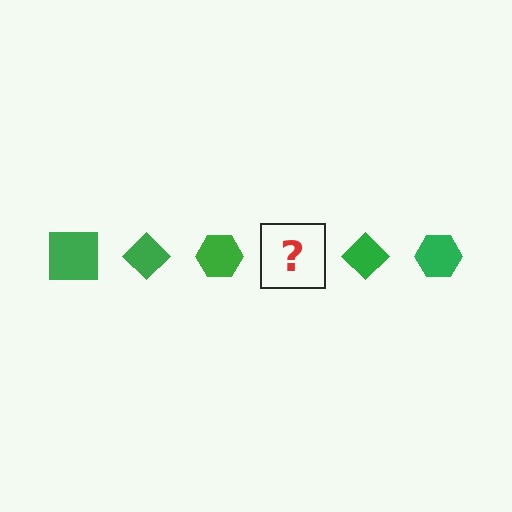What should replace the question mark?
The question mark should be replaced with a green square.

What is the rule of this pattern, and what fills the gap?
The rule is that the pattern cycles through square, diamond, hexagon shapes in green. The gap should be filled with a green square.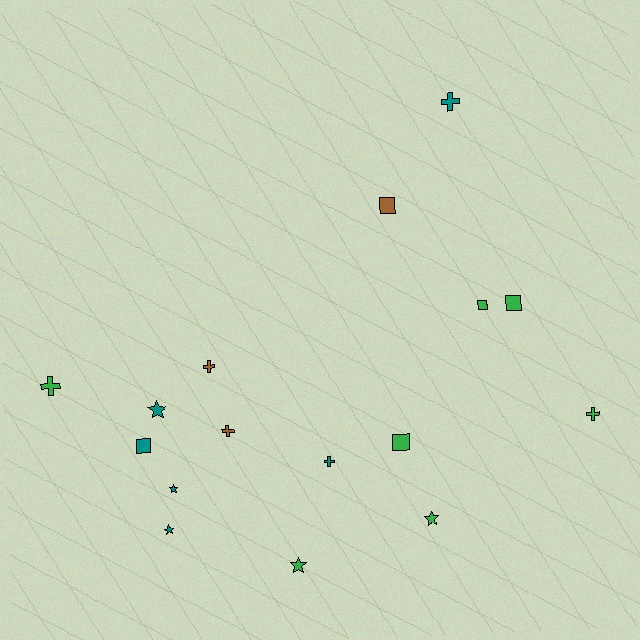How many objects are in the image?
There are 16 objects.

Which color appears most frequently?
Green, with 7 objects.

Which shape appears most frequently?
Cross, with 6 objects.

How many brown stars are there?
There are no brown stars.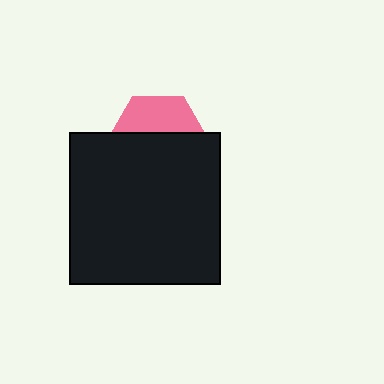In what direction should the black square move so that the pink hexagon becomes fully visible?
The black square should move down. That is the shortest direction to clear the overlap and leave the pink hexagon fully visible.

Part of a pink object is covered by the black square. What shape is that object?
It is a hexagon.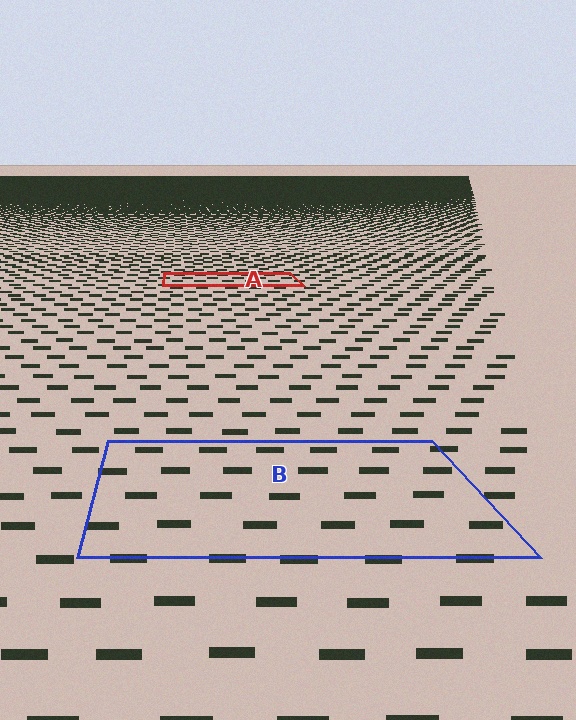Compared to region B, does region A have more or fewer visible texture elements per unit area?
Region A has more texture elements per unit area — they are packed more densely because it is farther away.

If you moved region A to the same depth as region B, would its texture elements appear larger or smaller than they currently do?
They would appear larger. At a closer depth, the same texture elements are projected at a bigger on-screen size.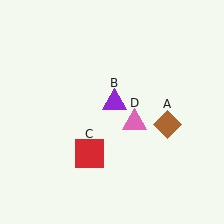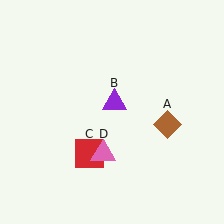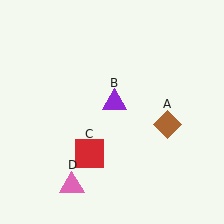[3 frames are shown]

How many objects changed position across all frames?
1 object changed position: pink triangle (object D).